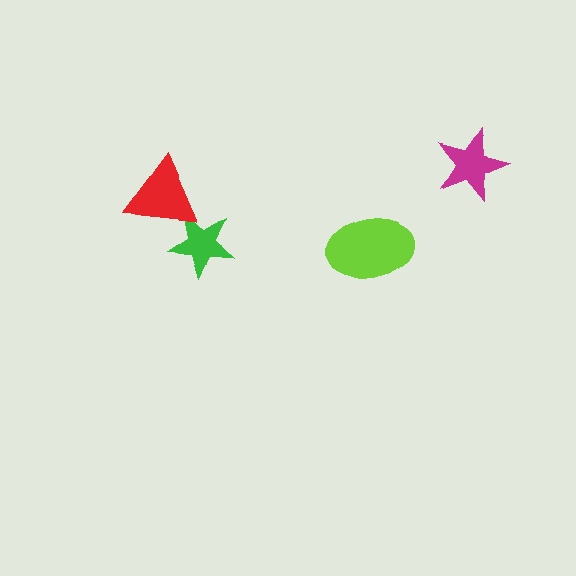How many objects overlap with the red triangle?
1 object overlaps with the red triangle.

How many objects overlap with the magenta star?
0 objects overlap with the magenta star.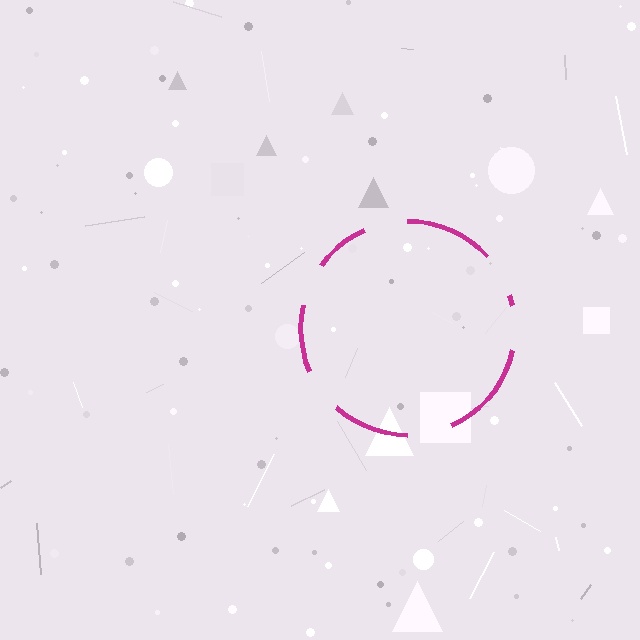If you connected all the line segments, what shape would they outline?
They would outline a circle.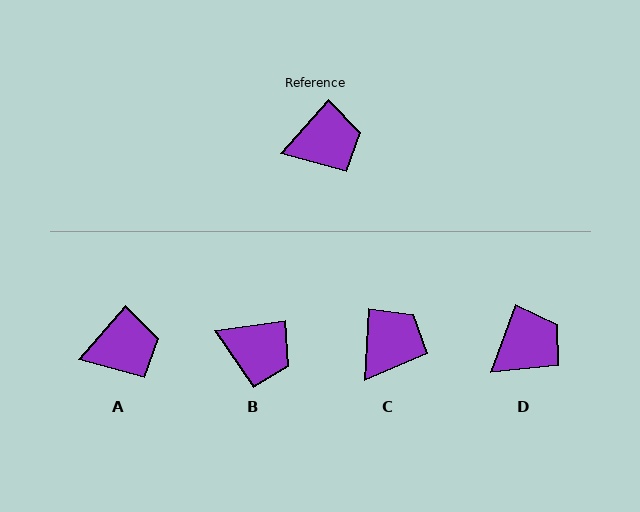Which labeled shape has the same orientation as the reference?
A.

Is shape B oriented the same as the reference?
No, it is off by about 41 degrees.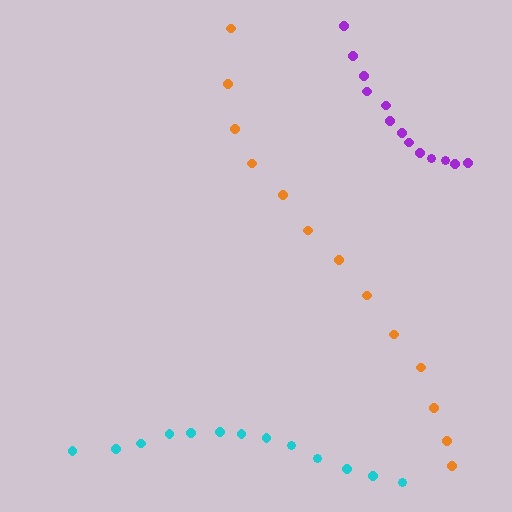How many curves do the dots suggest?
There are 3 distinct paths.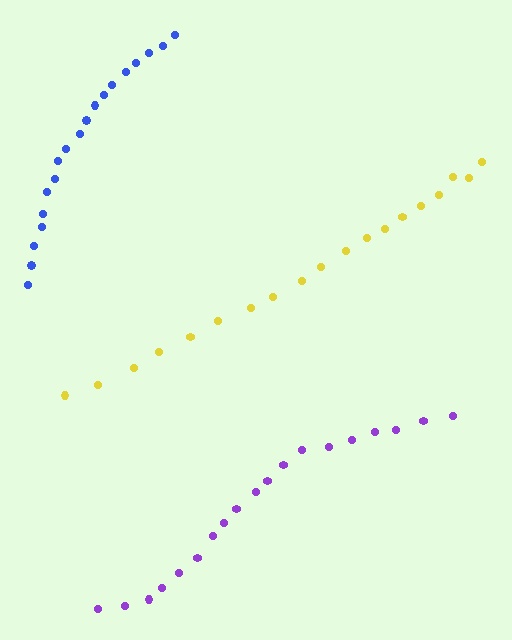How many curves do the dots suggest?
There are 3 distinct paths.